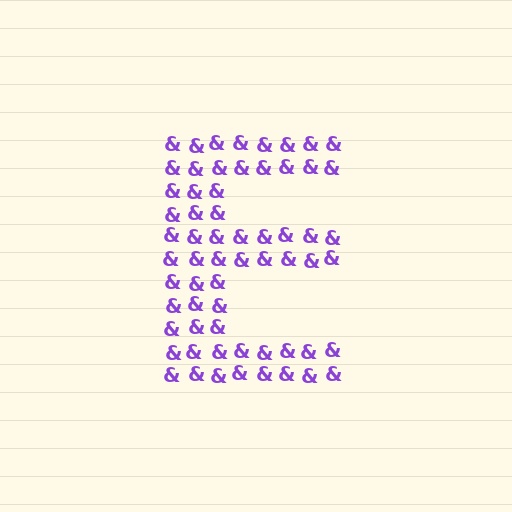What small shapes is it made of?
It is made of small ampersands.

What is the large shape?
The large shape is the letter E.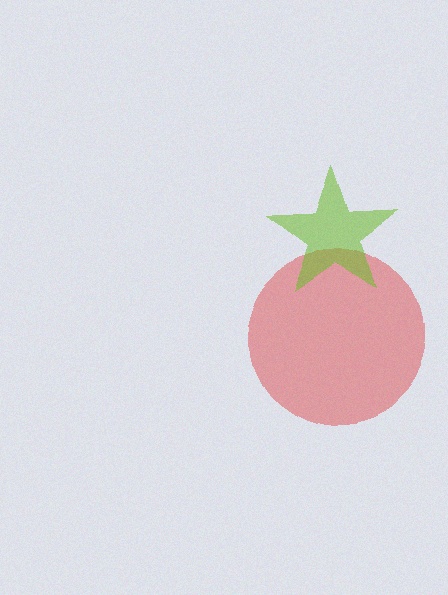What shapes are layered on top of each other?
The layered shapes are: a red circle, a lime star.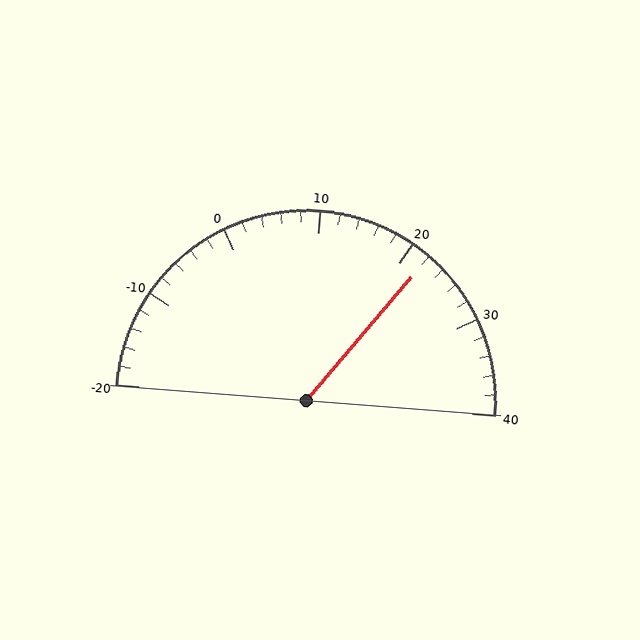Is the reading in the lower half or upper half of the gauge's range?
The reading is in the upper half of the range (-20 to 40).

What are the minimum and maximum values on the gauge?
The gauge ranges from -20 to 40.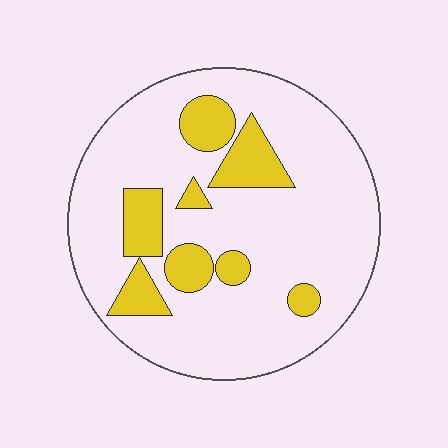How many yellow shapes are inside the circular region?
8.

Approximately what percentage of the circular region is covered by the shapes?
Approximately 20%.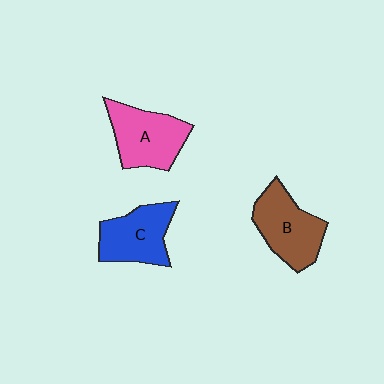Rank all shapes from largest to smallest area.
From largest to smallest: A (pink), B (brown), C (blue).